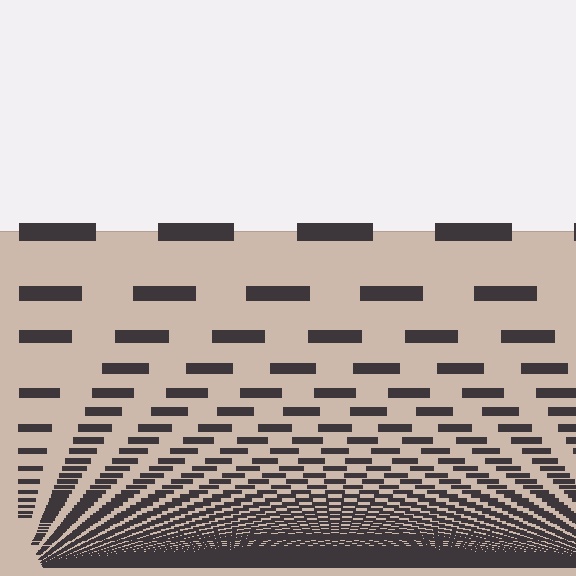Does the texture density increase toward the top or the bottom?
Density increases toward the bottom.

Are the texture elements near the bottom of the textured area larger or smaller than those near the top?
Smaller. The gradient is inverted — elements near the bottom are smaller and denser.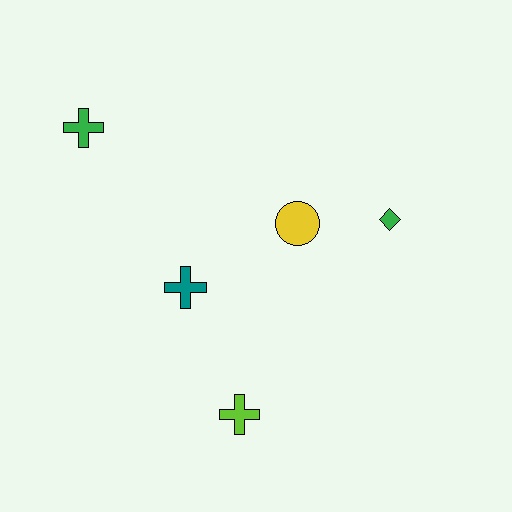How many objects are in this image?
There are 5 objects.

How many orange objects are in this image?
There are no orange objects.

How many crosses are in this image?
There are 3 crosses.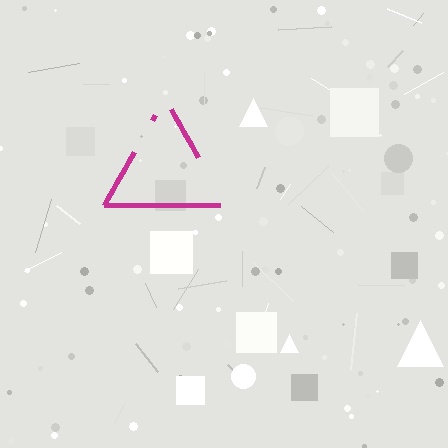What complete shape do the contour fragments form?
The contour fragments form a triangle.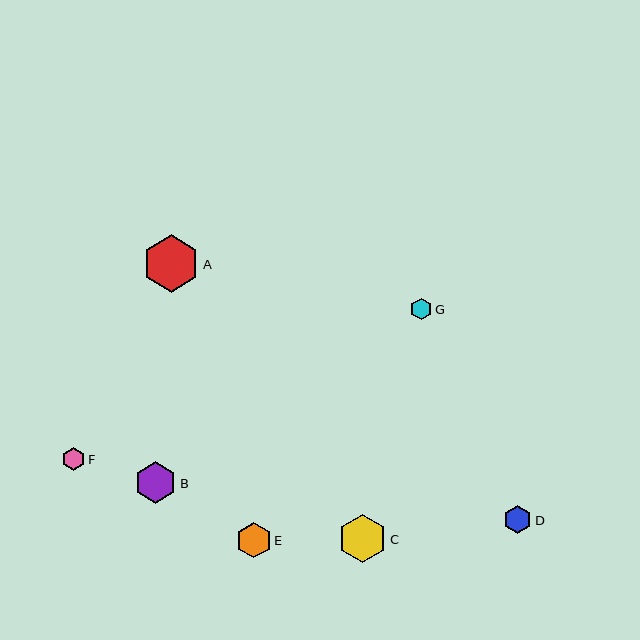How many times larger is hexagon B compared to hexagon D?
Hexagon B is approximately 1.4 times the size of hexagon D.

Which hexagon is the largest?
Hexagon A is the largest with a size of approximately 58 pixels.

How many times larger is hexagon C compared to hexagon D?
Hexagon C is approximately 1.7 times the size of hexagon D.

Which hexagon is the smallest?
Hexagon G is the smallest with a size of approximately 21 pixels.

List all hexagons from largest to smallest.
From largest to smallest: A, C, B, E, D, F, G.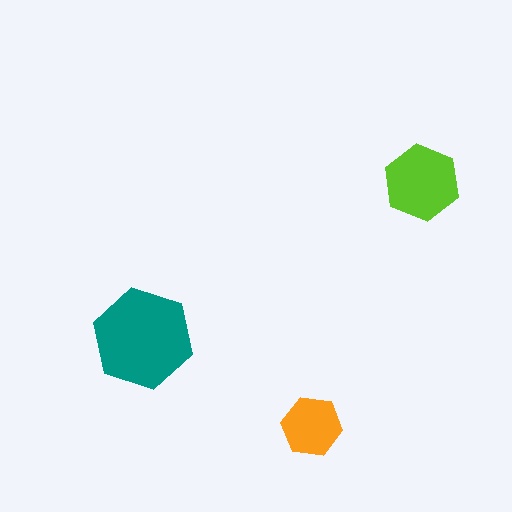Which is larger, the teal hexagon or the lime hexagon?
The teal one.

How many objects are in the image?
There are 3 objects in the image.